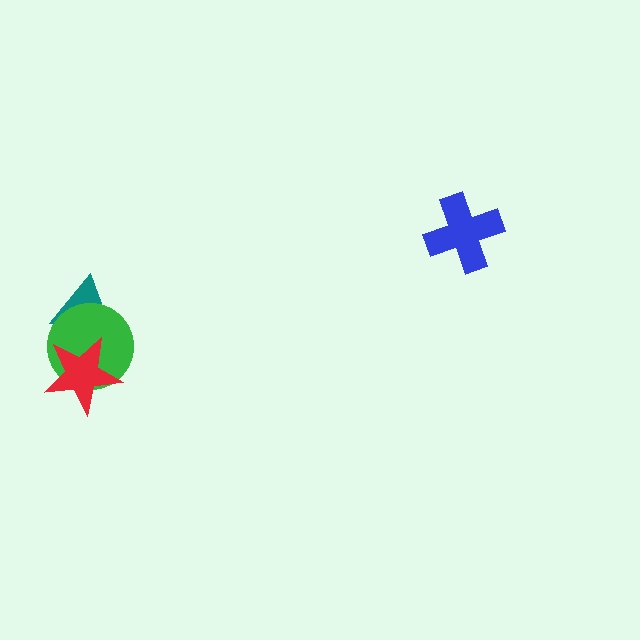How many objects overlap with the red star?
2 objects overlap with the red star.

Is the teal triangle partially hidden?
Yes, it is partially covered by another shape.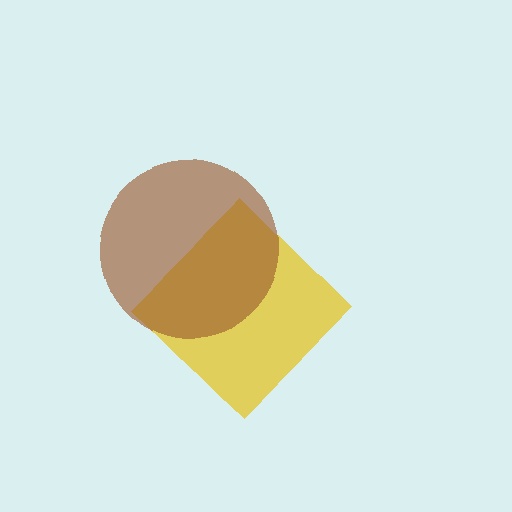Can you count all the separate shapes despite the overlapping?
Yes, there are 2 separate shapes.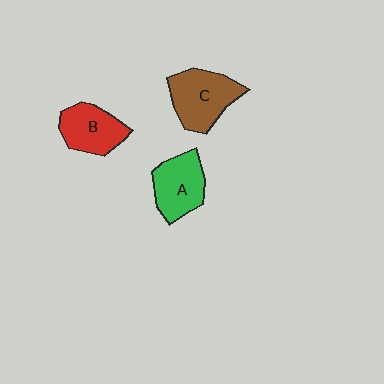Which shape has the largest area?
Shape C (brown).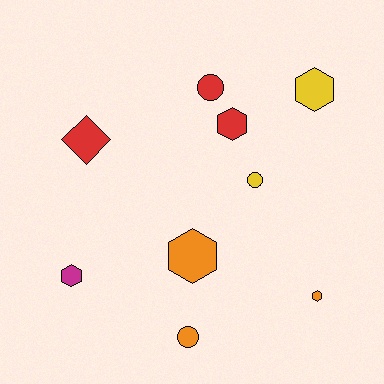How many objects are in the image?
There are 9 objects.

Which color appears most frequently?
Red, with 3 objects.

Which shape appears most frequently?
Hexagon, with 5 objects.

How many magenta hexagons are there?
There is 1 magenta hexagon.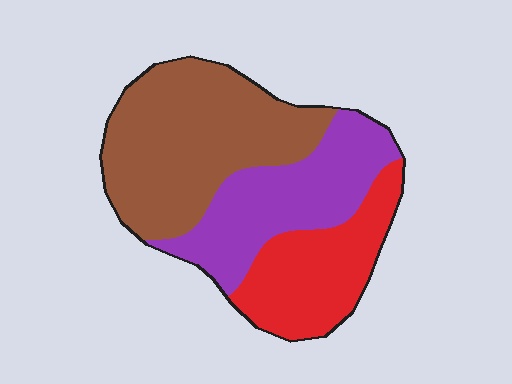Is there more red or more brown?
Brown.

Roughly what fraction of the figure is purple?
Purple takes up about one third (1/3) of the figure.